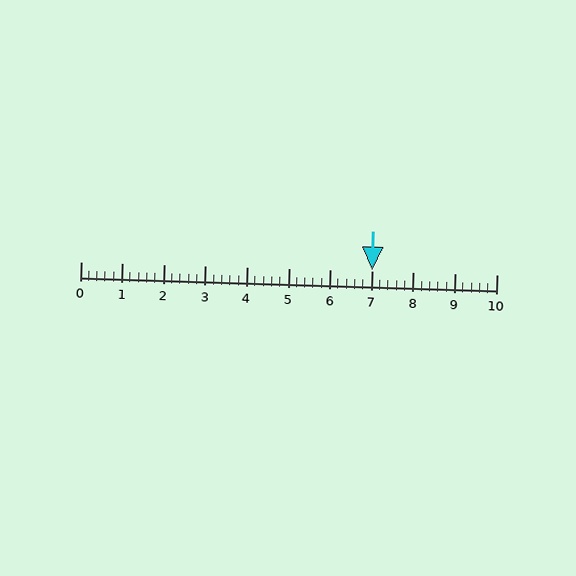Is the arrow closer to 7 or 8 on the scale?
The arrow is closer to 7.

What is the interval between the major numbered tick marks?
The major tick marks are spaced 1 units apart.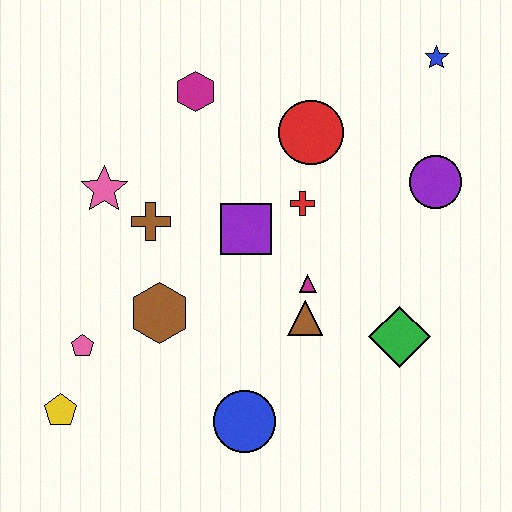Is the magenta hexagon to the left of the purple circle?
Yes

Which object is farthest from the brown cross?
The blue star is farthest from the brown cross.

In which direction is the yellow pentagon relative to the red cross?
The yellow pentagon is to the left of the red cross.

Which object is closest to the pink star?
The brown cross is closest to the pink star.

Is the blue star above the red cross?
Yes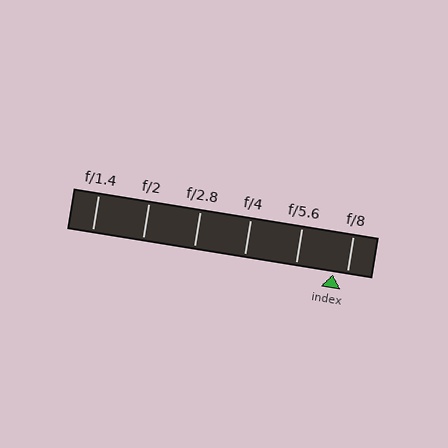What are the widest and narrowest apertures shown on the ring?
The widest aperture shown is f/1.4 and the narrowest is f/8.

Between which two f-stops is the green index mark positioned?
The index mark is between f/5.6 and f/8.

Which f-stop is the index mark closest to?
The index mark is closest to f/8.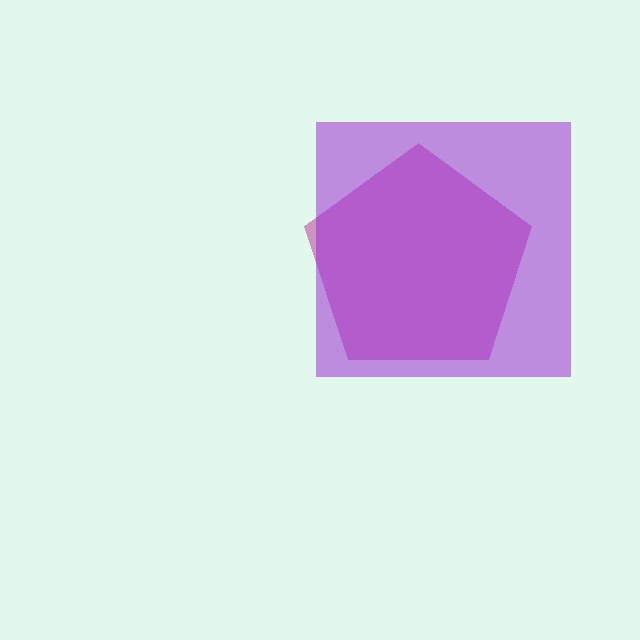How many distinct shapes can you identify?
There are 2 distinct shapes: a magenta pentagon, a purple square.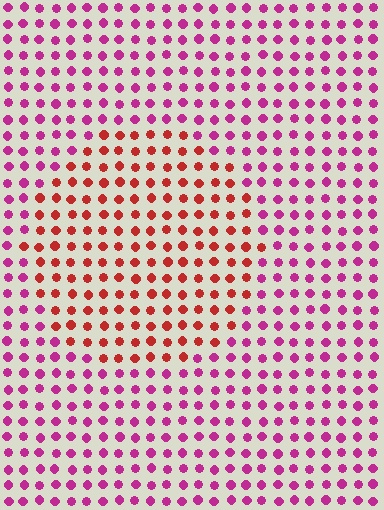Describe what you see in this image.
The image is filled with small magenta elements in a uniform arrangement. A circle-shaped region is visible where the elements are tinted to a slightly different hue, forming a subtle color boundary.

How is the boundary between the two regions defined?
The boundary is defined purely by a slight shift in hue (about 42 degrees). Spacing, size, and orientation are identical on both sides.